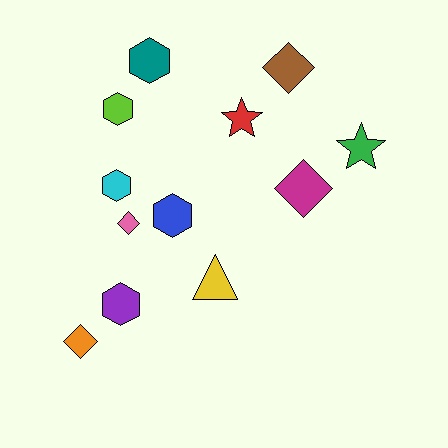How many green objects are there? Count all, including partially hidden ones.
There is 1 green object.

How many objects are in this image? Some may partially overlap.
There are 12 objects.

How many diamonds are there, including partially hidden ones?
There are 4 diamonds.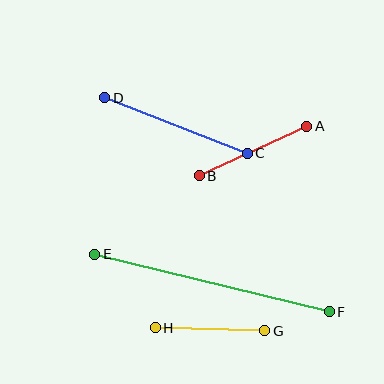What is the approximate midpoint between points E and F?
The midpoint is at approximately (212, 283) pixels.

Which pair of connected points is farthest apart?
Points E and F are farthest apart.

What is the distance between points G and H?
The distance is approximately 109 pixels.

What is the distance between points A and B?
The distance is approximately 118 pixels.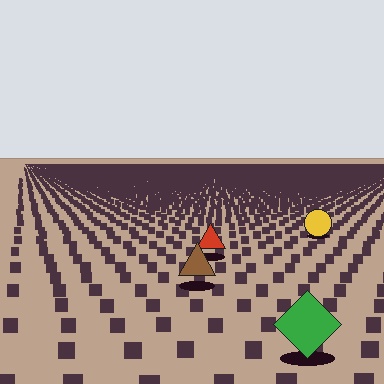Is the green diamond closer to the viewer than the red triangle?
Yes. The green diamond is closer — you can tell from the texture gradient: the ground texture is coarser near it.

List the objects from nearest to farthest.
From nearest to farthest: the green diamond, the brown triangle, the red triangle, the yellow circle.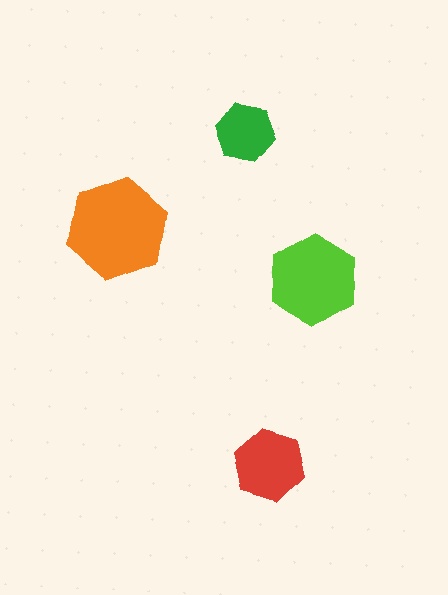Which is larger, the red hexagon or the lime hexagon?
The lime one.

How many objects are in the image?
There are 4 objects in the image.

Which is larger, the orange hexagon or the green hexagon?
The orange one.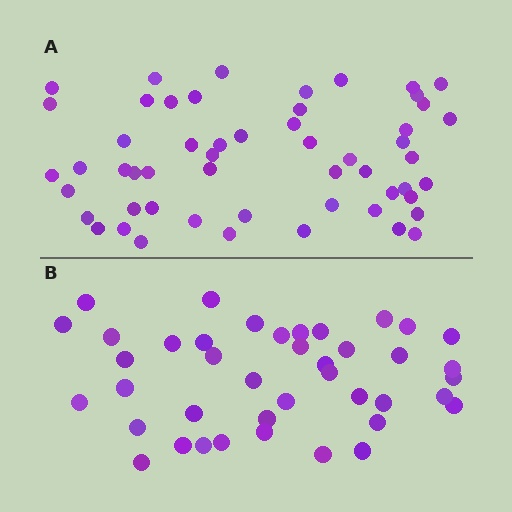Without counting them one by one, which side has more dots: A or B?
Region A (the top region) has more dots.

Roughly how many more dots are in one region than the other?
Region A has approximately 15 more dots than region B.